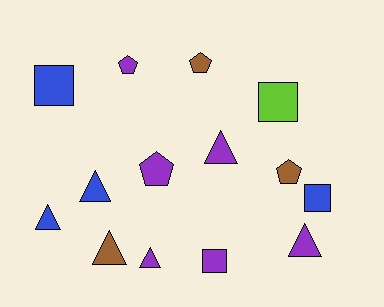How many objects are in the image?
There are 14 objects.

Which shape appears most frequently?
Triangle, with 6 objects.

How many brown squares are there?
There are no brown squares.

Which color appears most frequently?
Purple, with 6 objects.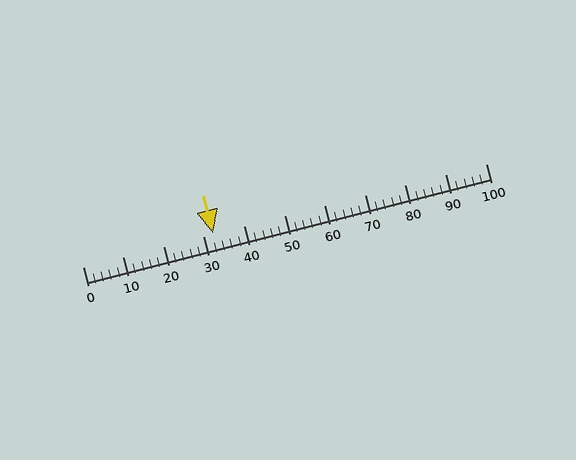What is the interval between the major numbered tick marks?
The major tick marks are spaced 10 units apart.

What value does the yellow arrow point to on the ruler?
The yellow arrow points to approximately 32.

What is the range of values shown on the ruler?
The ruler shows values from 0 to 100.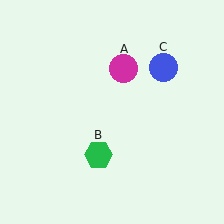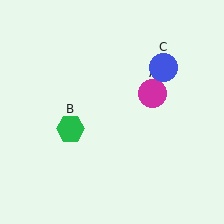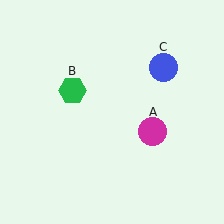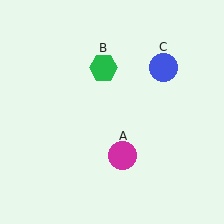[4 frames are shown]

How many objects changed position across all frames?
2 objects changed position: magenta circle (object A), green hexagon (object B).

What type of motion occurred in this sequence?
The magenta circle (object A), green hexagon (object B) rotated clockwise around the center of the scene.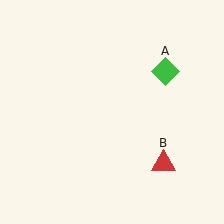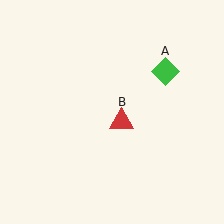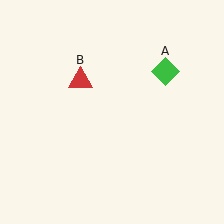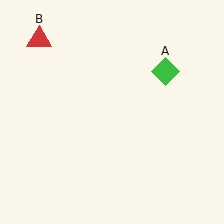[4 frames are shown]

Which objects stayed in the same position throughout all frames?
Green diamond (object A) remained stationary.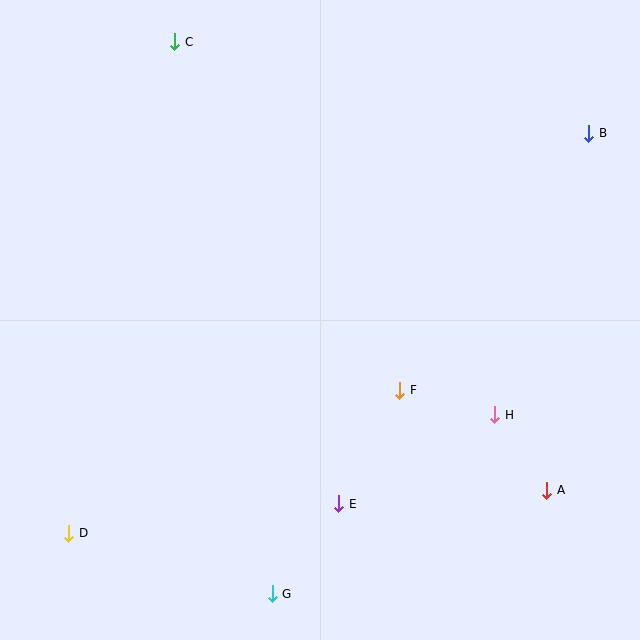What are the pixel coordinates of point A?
Point A is at (547, 490).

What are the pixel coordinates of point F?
Point F is at (400, 391).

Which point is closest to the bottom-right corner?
Point A is closest to the bottom-right corner.